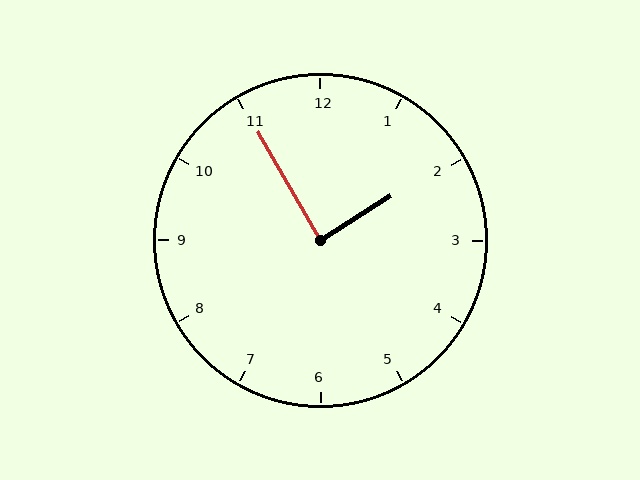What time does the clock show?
1:55.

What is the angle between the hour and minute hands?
Approximately 88 degrees.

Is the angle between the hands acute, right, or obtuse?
It is right.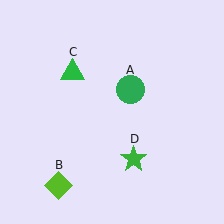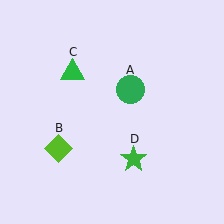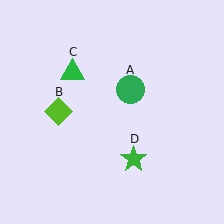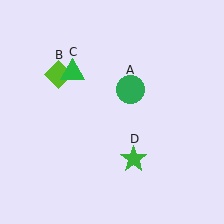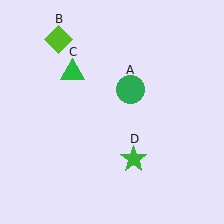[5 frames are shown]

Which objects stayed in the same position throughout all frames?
Green circle (object A) and green triangle (object C) and green star (object D) remained stationary.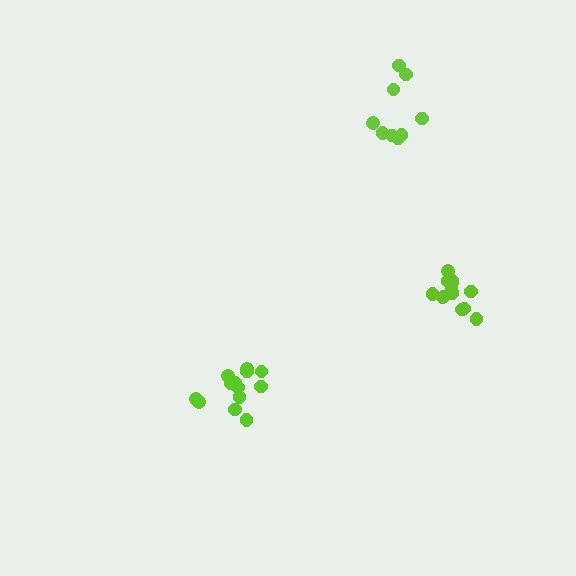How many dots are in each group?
Group 1: 9 dots, Group 2: 13 dots, Group 3: 13 dots (35 total).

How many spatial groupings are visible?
There are 3 spatial groupings.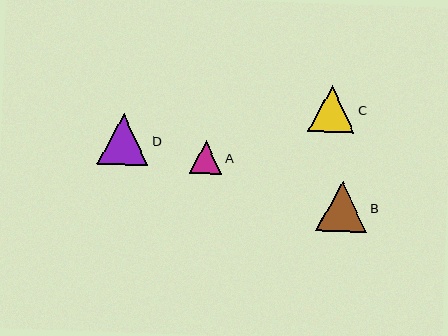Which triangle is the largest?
Triangle D is the largest with a size of approximately 51 pixels.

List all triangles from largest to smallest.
From largest to smallest: D, B, C, A.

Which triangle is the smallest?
Triangle A is the smallest with a size of approximately 33 pixels.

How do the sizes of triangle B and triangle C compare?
Triangle B and triangle C are approximately the same size.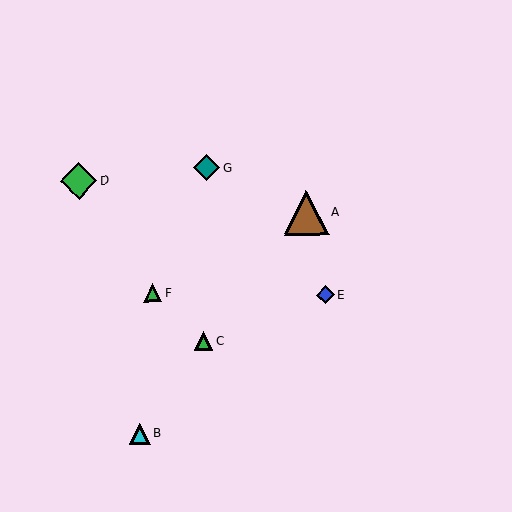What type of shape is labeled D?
Shape D is a green diamond.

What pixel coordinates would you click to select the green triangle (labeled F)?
Click at (153, 293) to select the green triangle F.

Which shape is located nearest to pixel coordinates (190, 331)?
The green triangle (labeled C) at (203, 342) is nearest to that location.